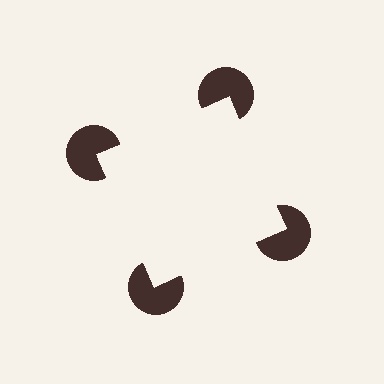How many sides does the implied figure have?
4 sides.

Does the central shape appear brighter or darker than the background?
It typically appears slightly brighter than the background, even though no actual brightness change is drawn.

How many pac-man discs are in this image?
There are 4 — one at each vertex of the illusory square.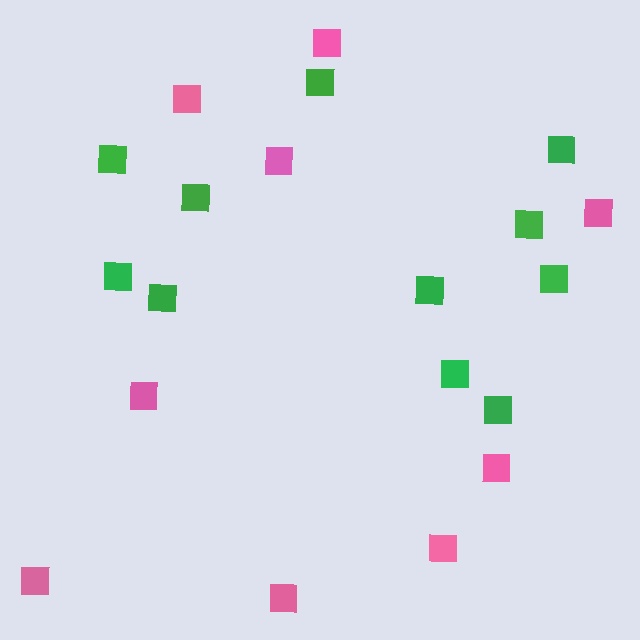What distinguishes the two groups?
There are 2 groups: one group of pink squares (9) and one group of green squares (11).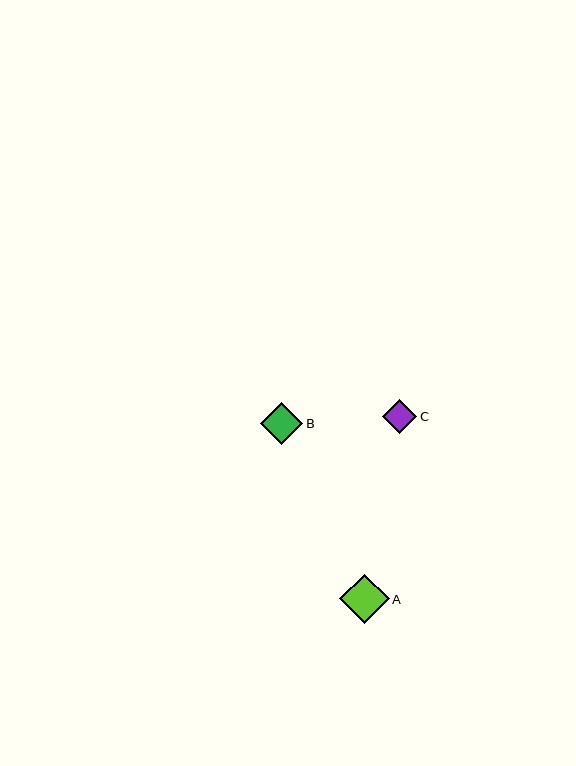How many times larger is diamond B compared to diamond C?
Diamond B is approximately 1.2 times the size of diamond C.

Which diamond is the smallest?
Diamond C is the smallest with a size of approximately 34 pixels.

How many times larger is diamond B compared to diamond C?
Diamond B is approximately 1.2 times the size of diamond C.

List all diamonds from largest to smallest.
From largest to smallest: A, B, C.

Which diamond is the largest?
Diamond A is the largest with a size of approximately 49 pixels.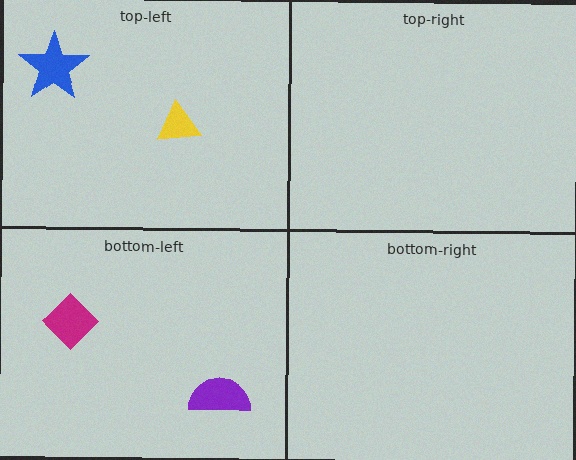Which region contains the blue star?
The top-left region.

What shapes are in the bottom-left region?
The purple semicircle, the magenta diamond.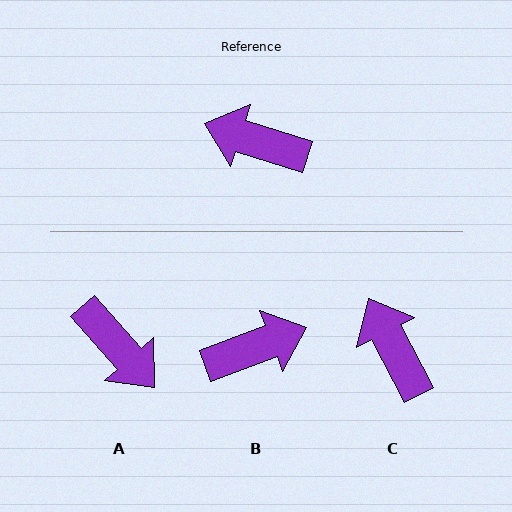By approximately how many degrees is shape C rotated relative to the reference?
Approximately 44 degrees clockwise.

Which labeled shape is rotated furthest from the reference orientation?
A, about 149 degrees away.